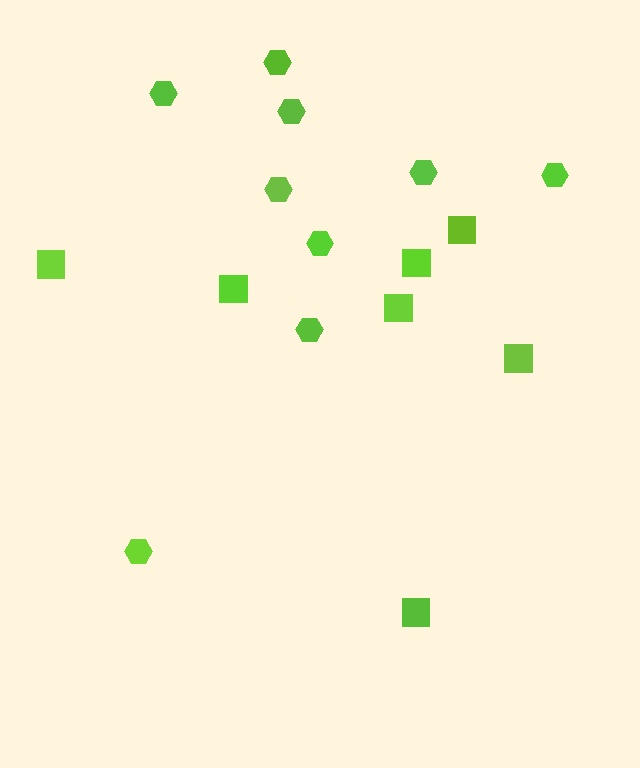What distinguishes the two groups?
There are 2 groups: one group of squares (7) and one group of hexagons (9).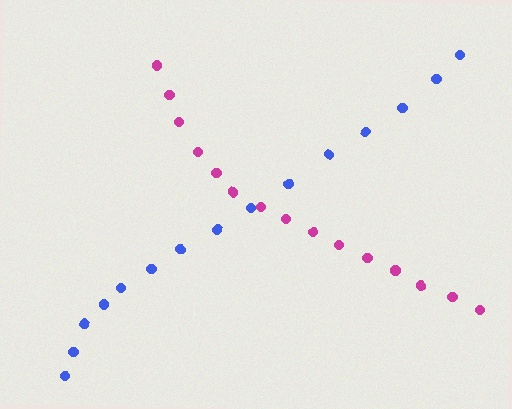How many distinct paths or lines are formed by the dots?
There are 2 distinct paths.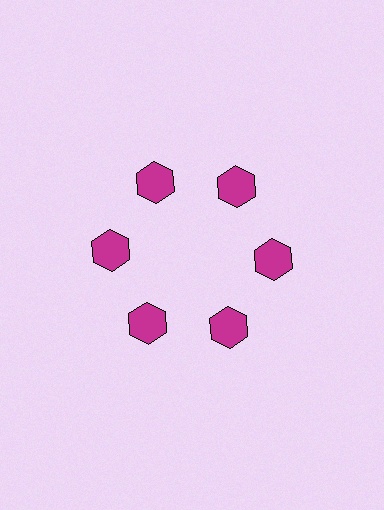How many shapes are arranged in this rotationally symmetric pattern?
There are 6 shapes, arranged in 6 groups of 1.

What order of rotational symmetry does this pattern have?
This pattern has 6-fold rotational symmetry.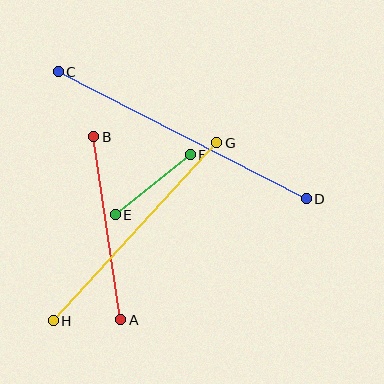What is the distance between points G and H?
The distance is approximately 242 pixels.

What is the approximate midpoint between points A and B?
The midpoint is at approximately (107, 228) pixels.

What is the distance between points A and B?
The distance is approximately 185 pixels.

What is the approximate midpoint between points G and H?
The midpoint is at approximately (135, 232) pixels.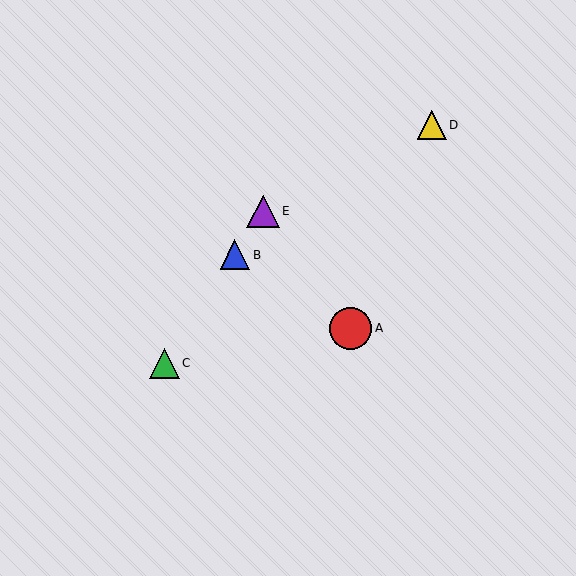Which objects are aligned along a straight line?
Objects B, C, E are aligned along a straight line.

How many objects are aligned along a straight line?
3 objects (B, C, E) are aligned along a straight line.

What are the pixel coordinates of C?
Object C is at (164, 363).